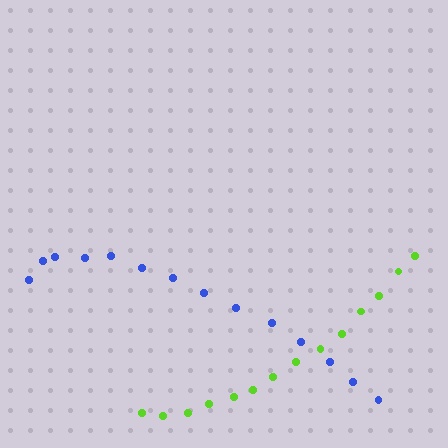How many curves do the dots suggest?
There are 2 distinct paths.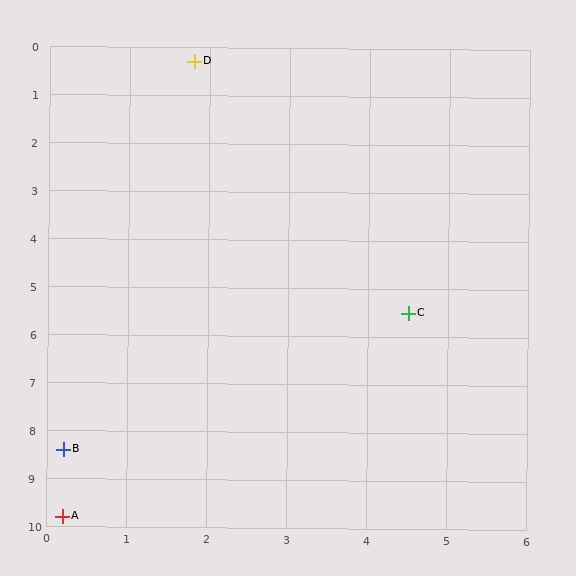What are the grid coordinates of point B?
Point B is at approximately (0.2, 8.4).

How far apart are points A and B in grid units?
Points A and B are about 1.4 grid units apart.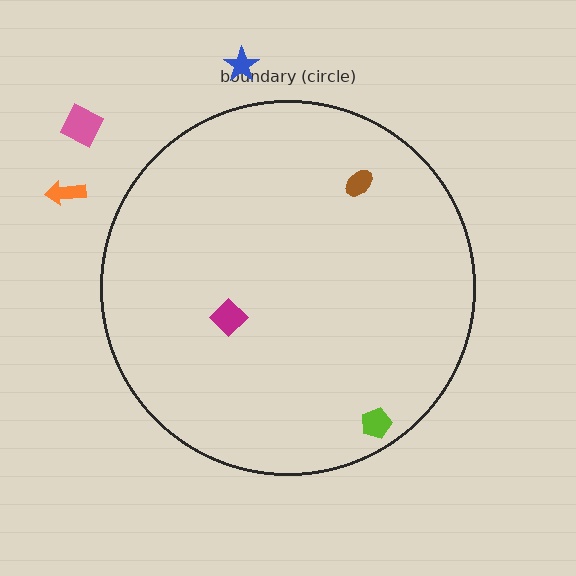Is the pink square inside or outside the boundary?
Outside.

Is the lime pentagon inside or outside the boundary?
Inside.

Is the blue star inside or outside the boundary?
Outside.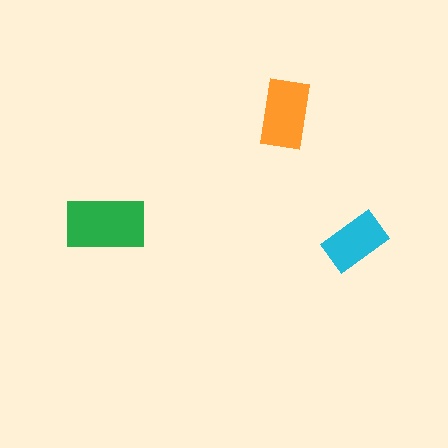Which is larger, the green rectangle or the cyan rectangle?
The green one.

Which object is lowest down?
The cyan rectangle is bottommost.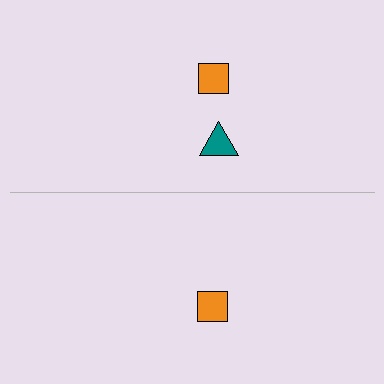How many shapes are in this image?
There are 3 shapes in this image.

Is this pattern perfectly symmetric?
No, the pattern is not perfectly symmetric. A teal triangle is missing from the bottom side.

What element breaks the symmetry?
A teal triangle is missing from the bottom side.